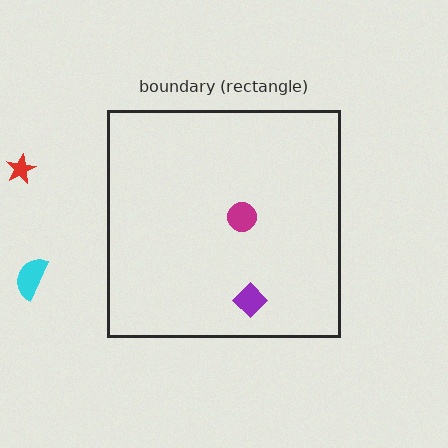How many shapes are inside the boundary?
2 inside, 2 outside.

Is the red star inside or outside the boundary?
Outside.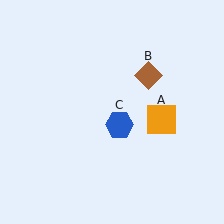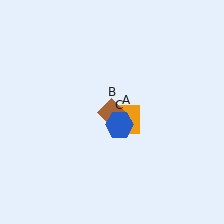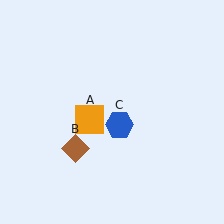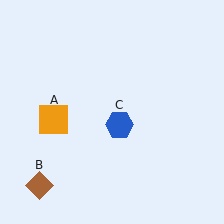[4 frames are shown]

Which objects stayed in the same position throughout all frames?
Blue hexagon (object C) remained stationary.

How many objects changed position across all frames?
2 objects changed position: orange square (object A), brown diamond (object B).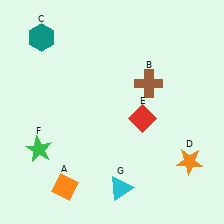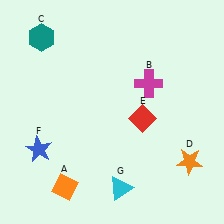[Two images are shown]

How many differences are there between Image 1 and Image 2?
There are 2 differences between the two images.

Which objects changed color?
B changed from brown to magenta. F changed from green to blue.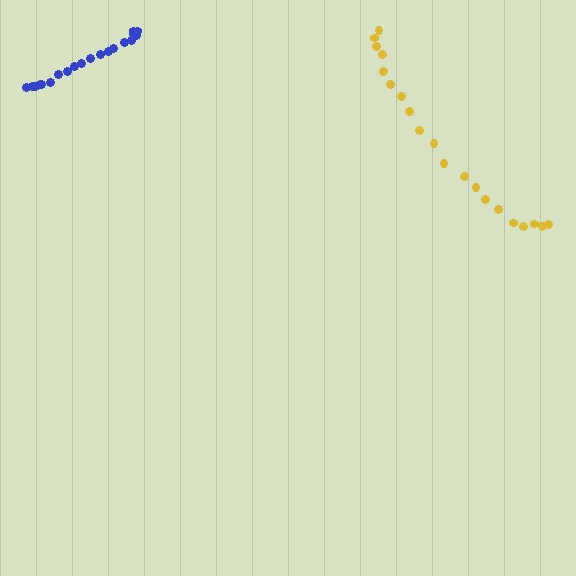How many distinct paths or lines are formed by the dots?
There are 2 distinct paths.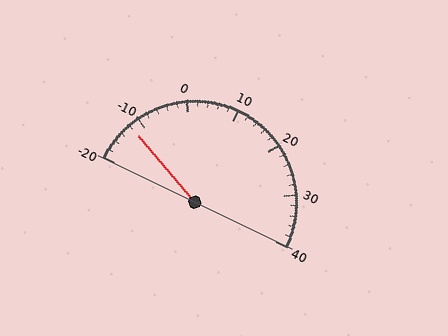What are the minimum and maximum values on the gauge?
The gauge ranges from -20 to 40.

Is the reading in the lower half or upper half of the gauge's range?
The reading is in the lower half of the range (-20 to 40).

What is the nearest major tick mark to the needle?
The nearest major tick mark is -10.